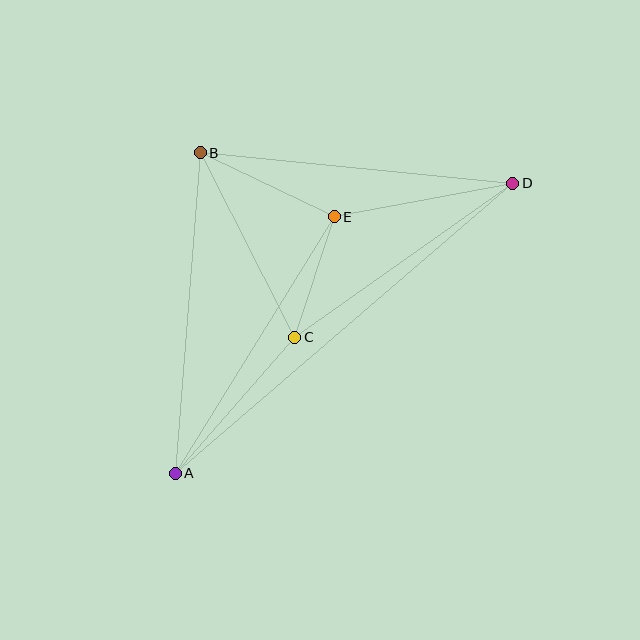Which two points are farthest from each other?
Points A and D are farthest from each other.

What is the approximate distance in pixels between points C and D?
The distance between C and D is approximately 267 pixels.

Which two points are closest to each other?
Points C and E are closest to each other.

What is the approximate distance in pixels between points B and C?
The distance between B and C is approximately 207 pixels.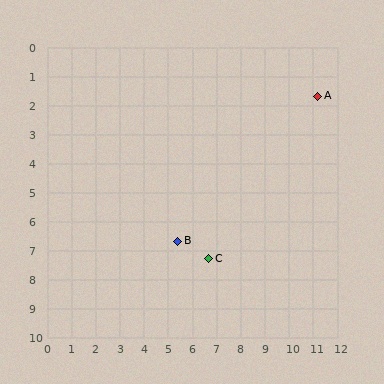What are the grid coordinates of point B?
Point B is at approximately (5.4, 6.7).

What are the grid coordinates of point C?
Point C is at approximately (6.7, 7.3).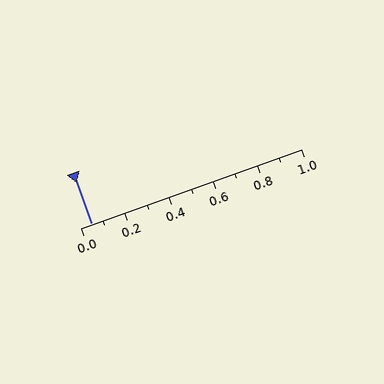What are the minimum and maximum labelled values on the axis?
The axis runs from 0.0 to 1.0.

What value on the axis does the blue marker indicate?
The marker indicates approximately 0.05.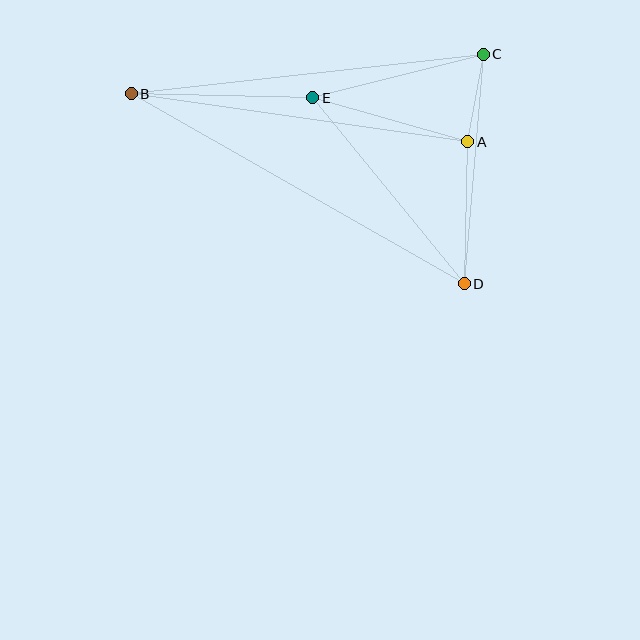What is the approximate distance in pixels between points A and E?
The distance between A and E is approximately 161 pixels.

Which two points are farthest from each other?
Points B and D are farthest from each other.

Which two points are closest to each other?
Points A and C are closest to each other.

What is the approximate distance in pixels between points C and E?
The distance between C and E is approximately 176 pixels.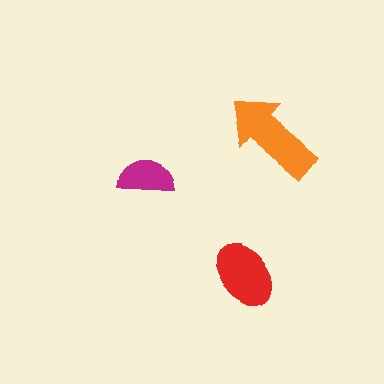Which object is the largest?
The orange arrow.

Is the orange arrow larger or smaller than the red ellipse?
Larger.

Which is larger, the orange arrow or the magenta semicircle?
The orange arrow.